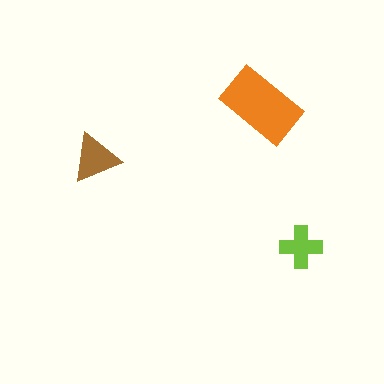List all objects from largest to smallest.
The orange rectangle, the brown triangle, the lime cross.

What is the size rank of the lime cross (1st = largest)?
3rd.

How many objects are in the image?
There are 3 objects in the image.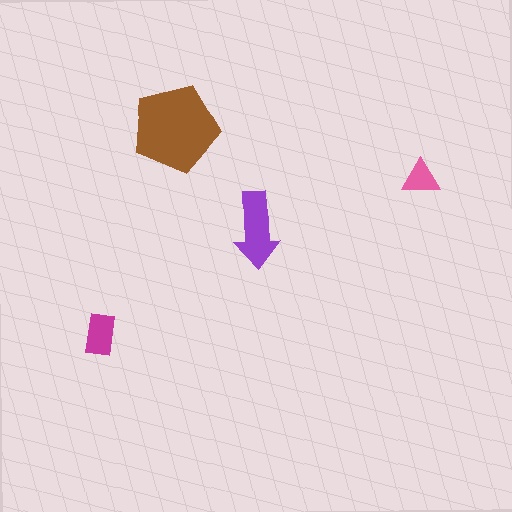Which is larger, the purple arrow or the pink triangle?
The purple arrow.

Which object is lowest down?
The magenta rectangle is bottommost.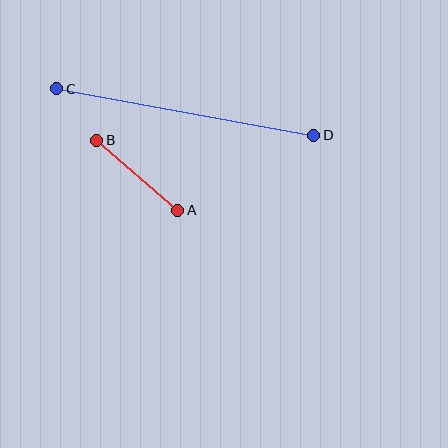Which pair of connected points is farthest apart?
Points C and D are farthest apart.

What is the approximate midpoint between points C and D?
The midpoint is at approximately (185, 112) pixels.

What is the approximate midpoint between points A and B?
The midpoint is at approximately (137, 175) pixels.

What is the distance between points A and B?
The distance is approximately 107 pixels.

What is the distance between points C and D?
The distance is approximately 262 pixels.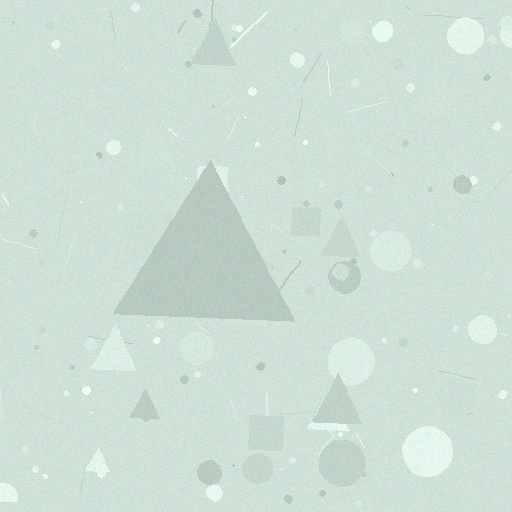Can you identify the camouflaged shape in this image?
The camouflaged shape is a triangle.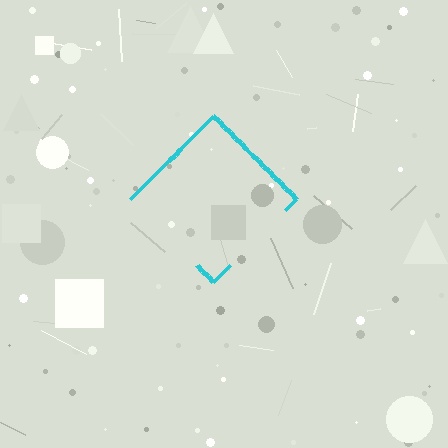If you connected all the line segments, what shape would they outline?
They would outline a diamond.